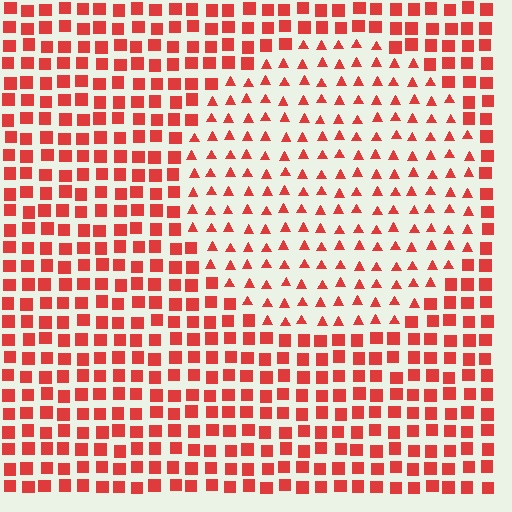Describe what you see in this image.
The image is filled with small red elements arranged in a uniform grid. A circle-shaped region contains triangles, while the surrounding area contains squares. The boundary is defined purely by the change in element shape.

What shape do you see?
I see a circle.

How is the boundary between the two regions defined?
The boundary is defined by a change in element shape: triangles inside vs. squares outside. All elements share the same color and spacing.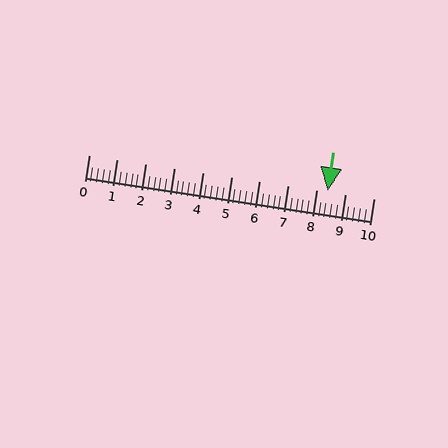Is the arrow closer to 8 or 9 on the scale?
The arrow is closer to 8.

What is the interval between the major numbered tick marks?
The major tick marks are spaced 1 units apart.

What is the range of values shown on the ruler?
The ruler shows values from 0 to 10.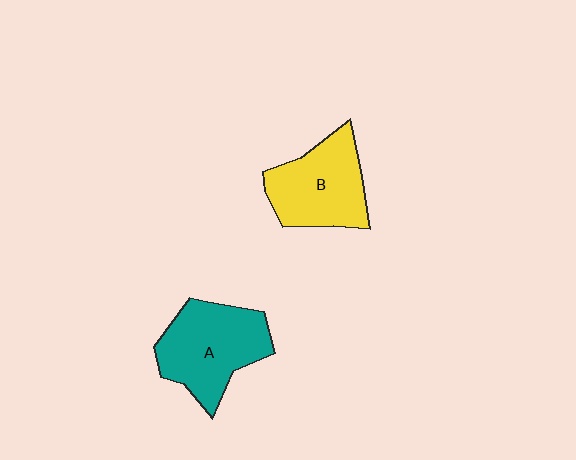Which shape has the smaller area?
Shape B (yellow).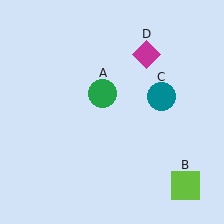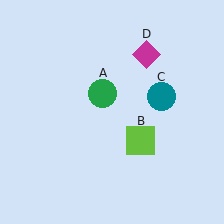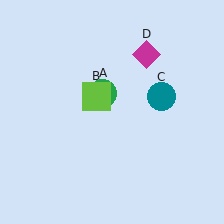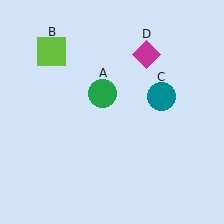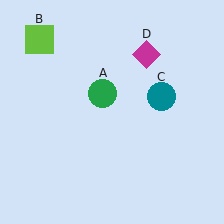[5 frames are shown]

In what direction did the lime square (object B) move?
The lime square (object B) moved up and to the left.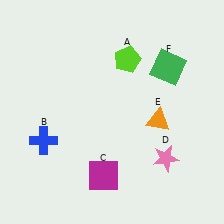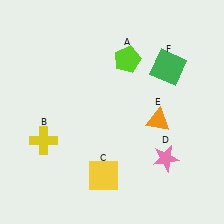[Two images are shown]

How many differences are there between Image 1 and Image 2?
There are 2 differences between the two images.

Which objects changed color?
B changed from blue to yellow. C changed from magenta to yellow.